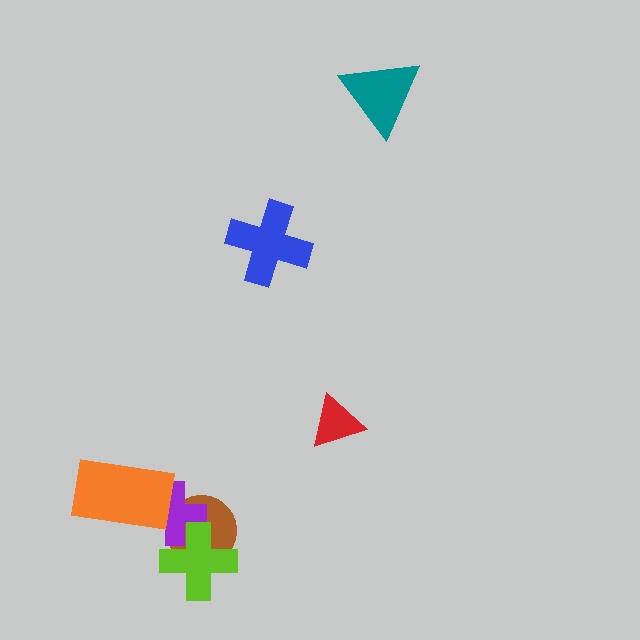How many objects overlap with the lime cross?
2 objects overlap with the lime cross.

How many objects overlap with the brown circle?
2 objects overlap with the brown circle.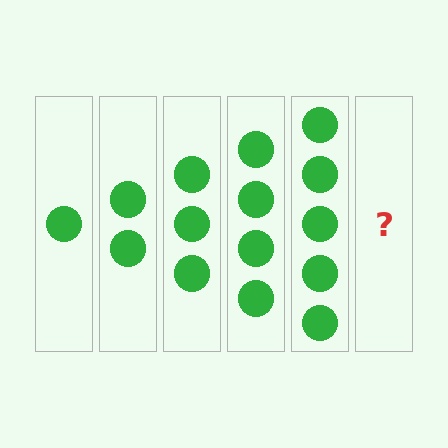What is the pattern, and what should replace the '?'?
The pattern is that each step adds one more circle. The '?' should be 6 circles.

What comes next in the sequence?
The next element should be 6 circles.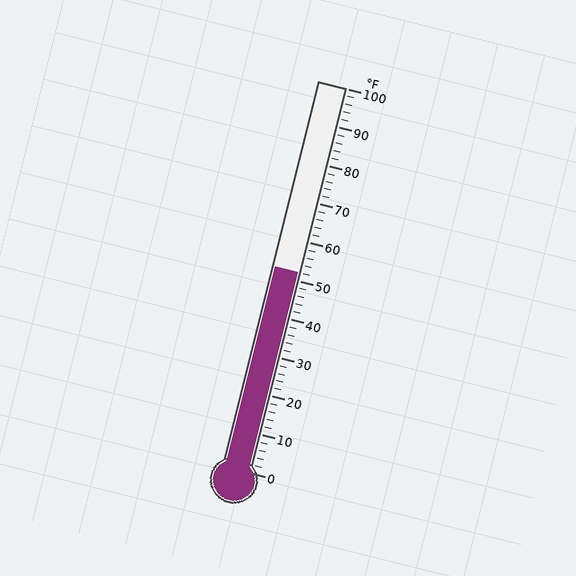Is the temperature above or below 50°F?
The temperature is above 50°F.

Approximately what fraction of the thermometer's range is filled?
The thermometer is filled to approximately 50% of its range.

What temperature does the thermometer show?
The thermometer shows approximately 52°F.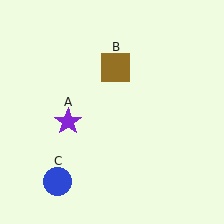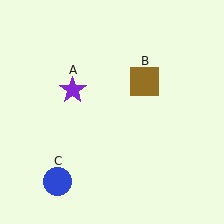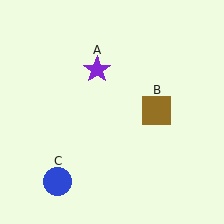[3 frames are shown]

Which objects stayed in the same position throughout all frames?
Blue circle (object C) remained stationary.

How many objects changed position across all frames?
2 objects changed position: purple star (object A), brown square (object B).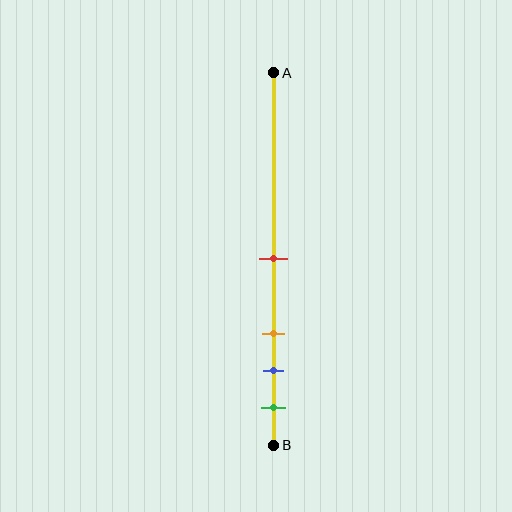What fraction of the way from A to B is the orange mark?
The orange mark is approximately 70% (0.7) of the way from A to B.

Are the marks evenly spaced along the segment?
No, the marks are not evenly spaced.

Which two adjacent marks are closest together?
The blue and green marks are the closest adjacent pair.